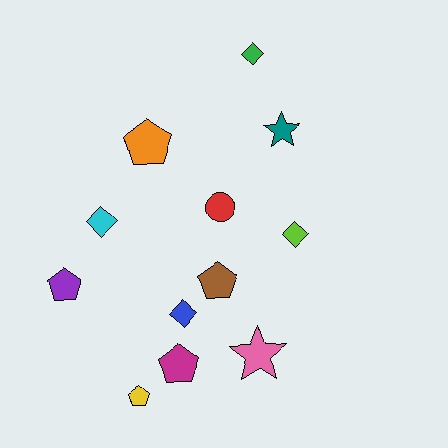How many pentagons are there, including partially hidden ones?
There are 5 pentagons.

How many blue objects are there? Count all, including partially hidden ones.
There is 1 blue object.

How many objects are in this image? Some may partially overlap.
There are 12 objects.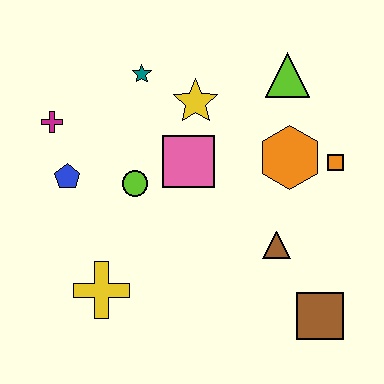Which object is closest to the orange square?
The orange hexagon is closest to the orange square.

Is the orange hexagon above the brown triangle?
Yes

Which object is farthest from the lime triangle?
The yellow cross is farthest from the lime triangle.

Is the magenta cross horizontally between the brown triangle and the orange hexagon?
No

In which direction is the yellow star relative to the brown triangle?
The yellow star is above the brown triangle.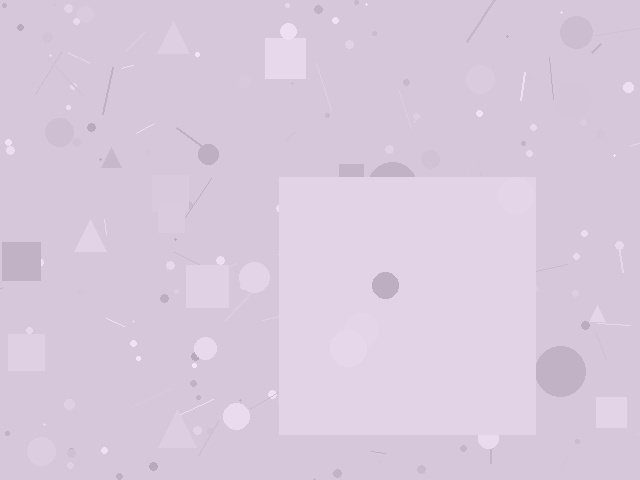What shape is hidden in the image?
A square is hidden in the image.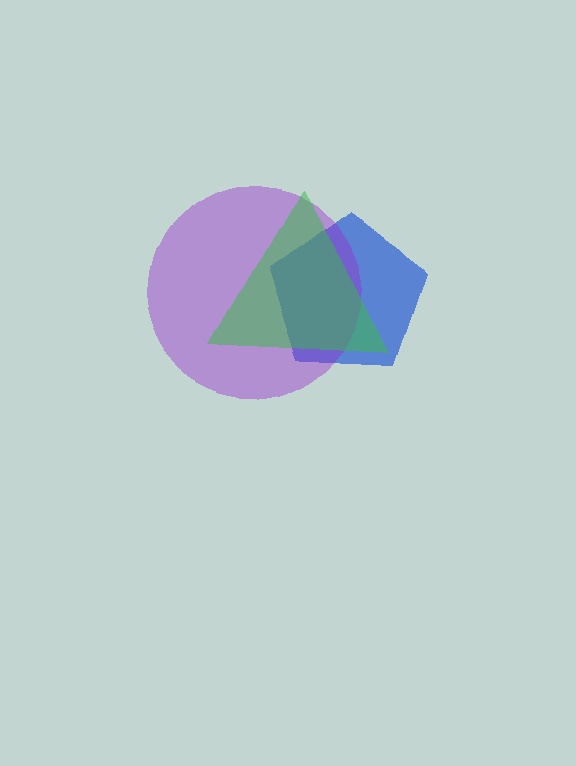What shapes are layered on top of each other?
The layered shapes are: a blue pentagon, a purple circle, a green triangle.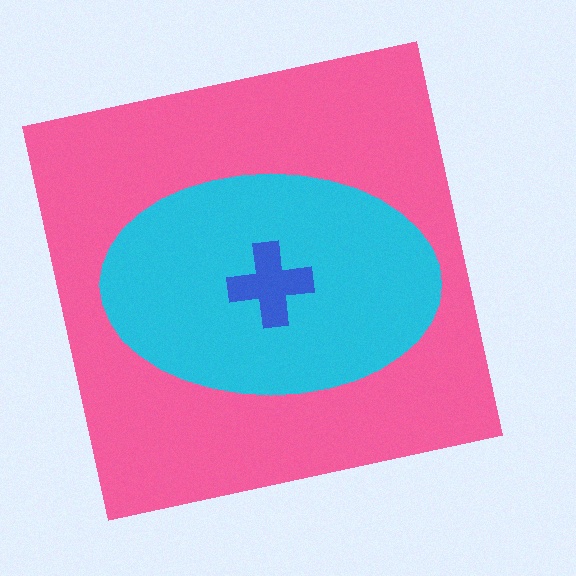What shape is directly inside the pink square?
The cyan ellipse.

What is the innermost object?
The blue cross.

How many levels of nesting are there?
3.